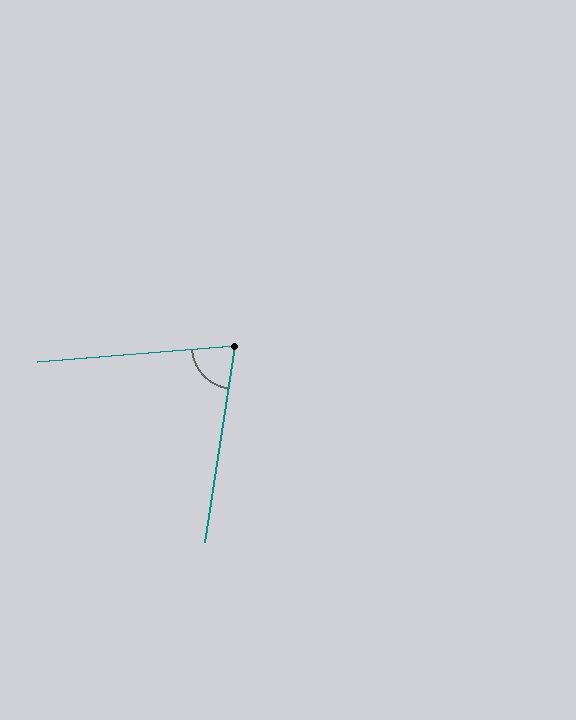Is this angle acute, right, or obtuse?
It is acute.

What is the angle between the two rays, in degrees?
Approximately 77 degrees.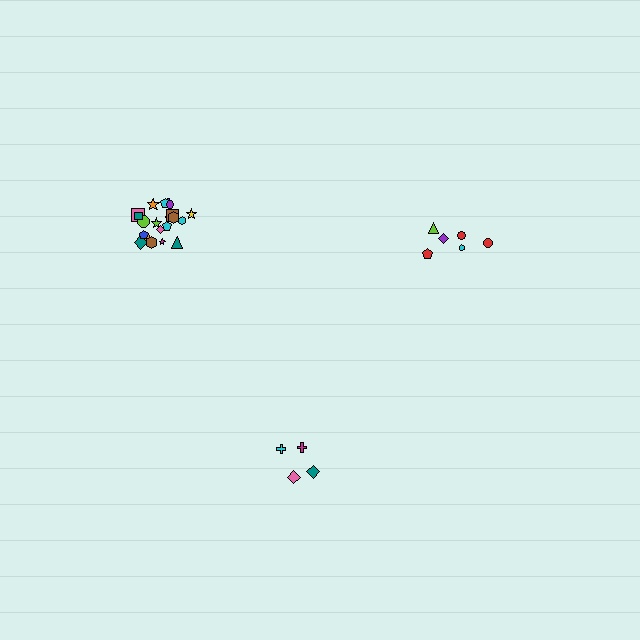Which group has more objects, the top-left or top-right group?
The top-left group.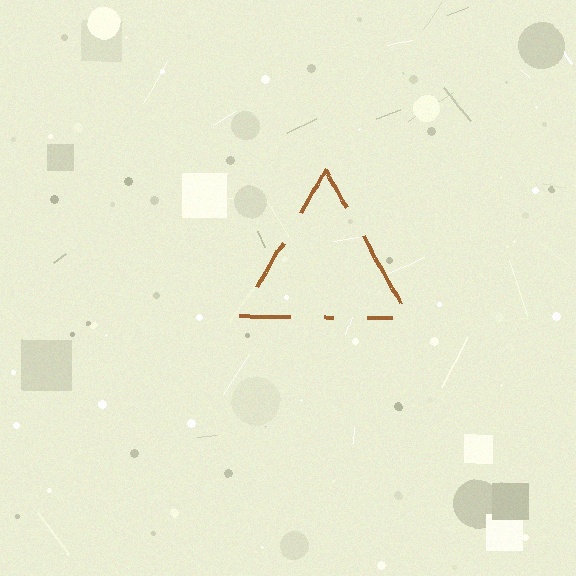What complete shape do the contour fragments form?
The contour fragments form a triangle.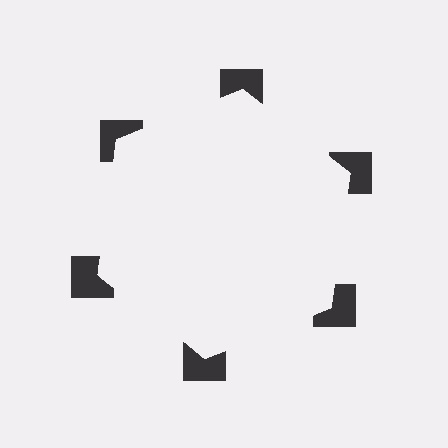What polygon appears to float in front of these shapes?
An illusory hexagon — its edges are inferred from the aligned wedge cuts in the notched squares, not physically drawn.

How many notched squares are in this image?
There are 6 — one at each vertex of the illusory hexagon.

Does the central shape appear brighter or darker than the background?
It typically appears slightly brighter than the background, even though no actual brightness change is drawn.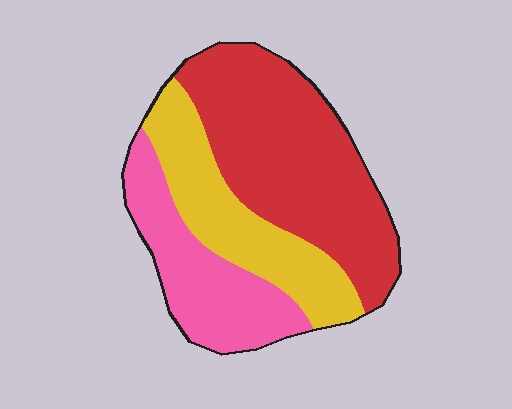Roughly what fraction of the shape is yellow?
Yellow covers around 25% of the shape.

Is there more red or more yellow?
Red.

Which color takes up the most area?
Red, at roughly 50%.